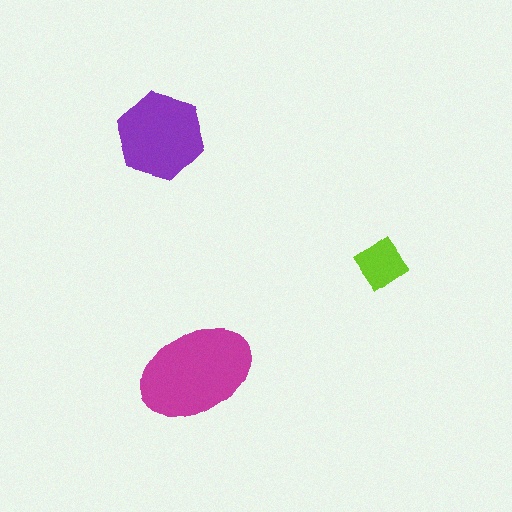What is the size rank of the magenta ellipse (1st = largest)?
1st.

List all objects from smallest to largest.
The lime diamond, the purple hexagon, the magenta ellipse.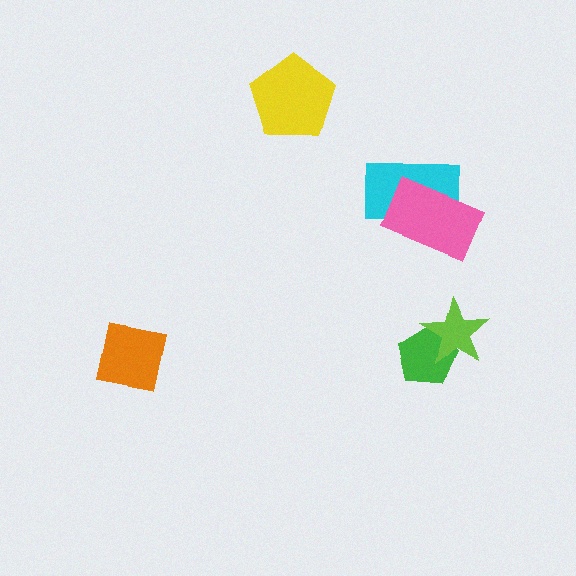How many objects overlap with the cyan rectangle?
1 object overlaps with the cyan rectangle.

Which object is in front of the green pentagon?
The lime star is in front of the green pentagon.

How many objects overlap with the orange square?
0 objects overlap with the orange square.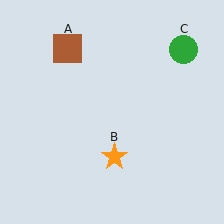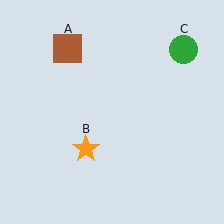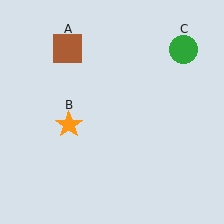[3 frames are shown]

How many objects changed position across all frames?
1 object changed position: orange star (object B).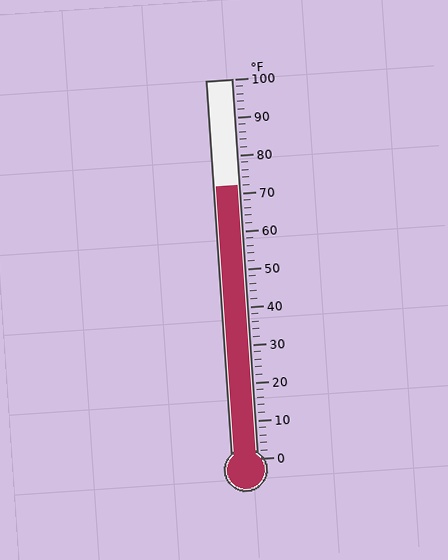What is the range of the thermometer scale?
The thermometer scale ranges from 0°F to 100°F.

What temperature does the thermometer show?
The thermometer shows approximately 72°F.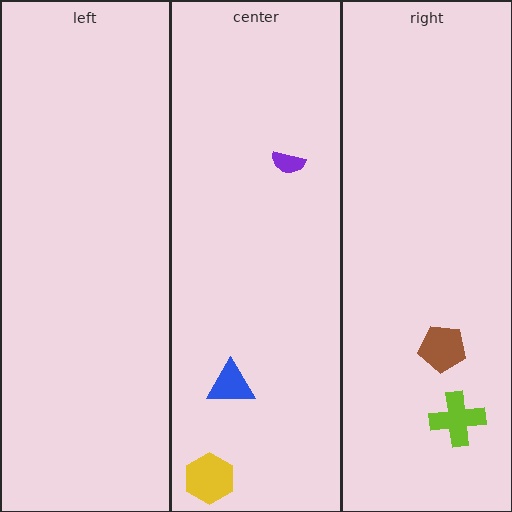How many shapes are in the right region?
2.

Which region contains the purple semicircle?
The center region.